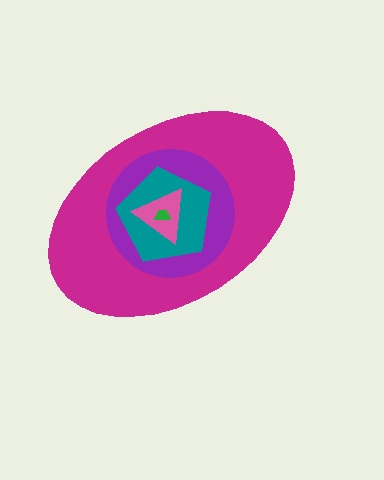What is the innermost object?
The green trapezoid.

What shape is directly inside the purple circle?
The teal pentagon.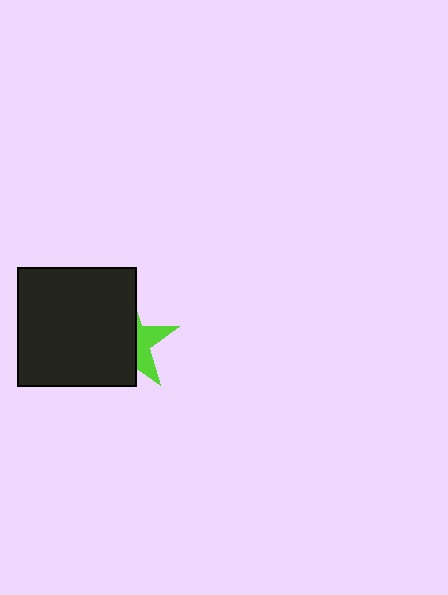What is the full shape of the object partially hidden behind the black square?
The partially hidden object is a lime star.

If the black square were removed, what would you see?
You would see the complete lime star.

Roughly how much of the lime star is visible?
A small part of it is visible (roughly 34%).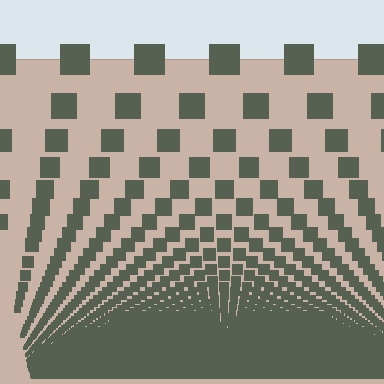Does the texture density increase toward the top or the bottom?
Density increases toward the bottom.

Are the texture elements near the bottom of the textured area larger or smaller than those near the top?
Smaller. The gradient is inverted — elements near the bottom are smaller and denser.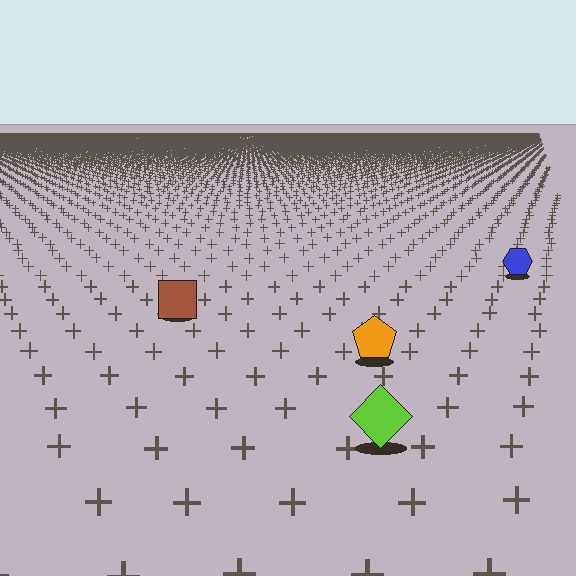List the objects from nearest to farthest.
From nearest to farthest: the lime diamond, the orange pentagon, the brown square, the blue hexagon.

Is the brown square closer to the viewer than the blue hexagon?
Yes. The brown square is closer — you can tell from the texture gradient: the ground texture is coarser near it.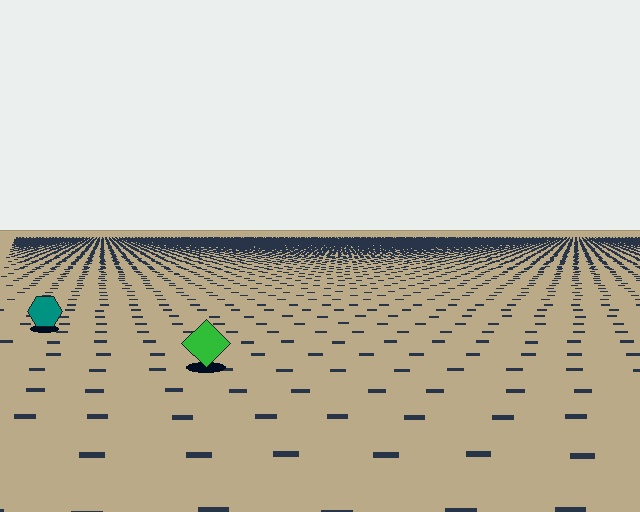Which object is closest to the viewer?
The green diamond is closest. The texture marks near it are larger and more spread out.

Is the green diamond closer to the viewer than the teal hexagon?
Yes. The green diamond is closer — you can tell from the texture gradient: the ground texture is coarser near it.